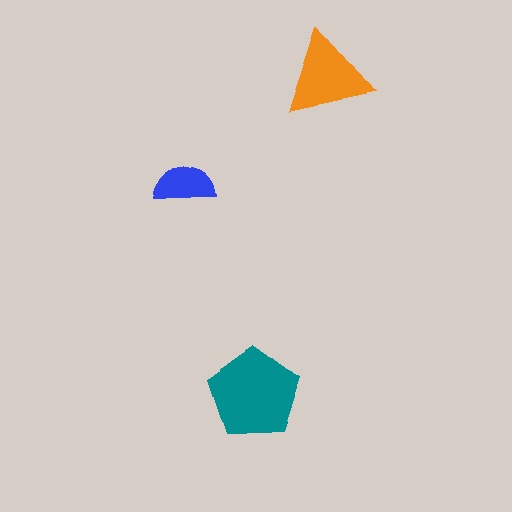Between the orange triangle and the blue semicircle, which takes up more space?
The orange triangle.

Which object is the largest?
The teal pentagon.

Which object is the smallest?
The blue semicircle.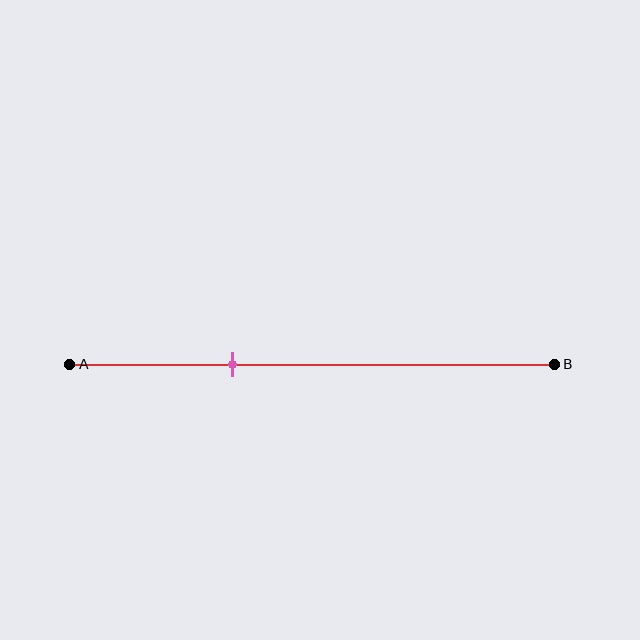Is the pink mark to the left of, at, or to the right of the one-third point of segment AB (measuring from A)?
The pink mark is approximately at the one-third point of segment AB.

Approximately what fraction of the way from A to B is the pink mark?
The pink mark is approximately 35% of the way from A to B.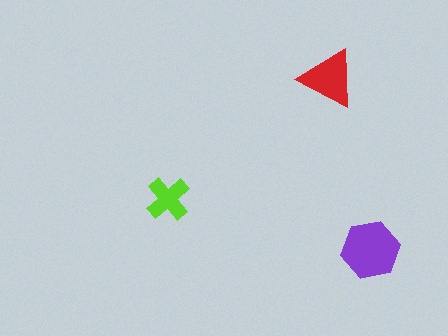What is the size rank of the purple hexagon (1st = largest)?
1st.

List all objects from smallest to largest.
The lime cross, the red triangle, the purple hexagon.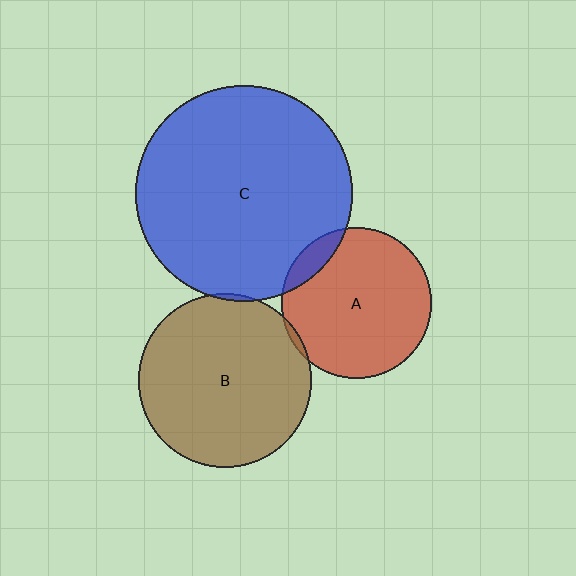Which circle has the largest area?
Circle C (blue).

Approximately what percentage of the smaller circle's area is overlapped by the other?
Approximately 10%.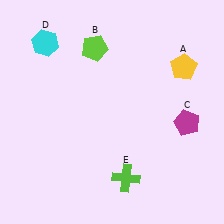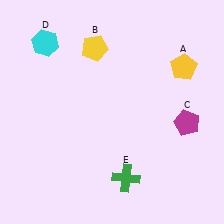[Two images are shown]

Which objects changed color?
B changed from lime to yellow. E changed from lime to green.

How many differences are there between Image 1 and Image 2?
There are 2 differences between the two images.